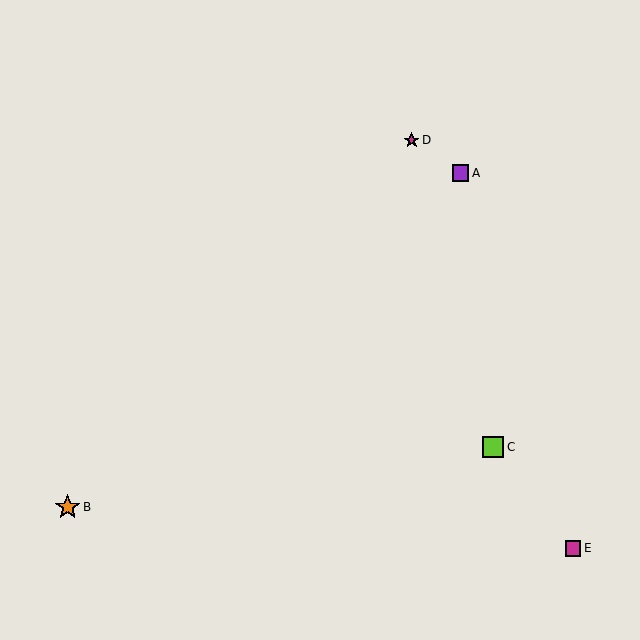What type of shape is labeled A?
Shape A is a purple square.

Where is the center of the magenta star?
The center of the magenta star is at (412, 140).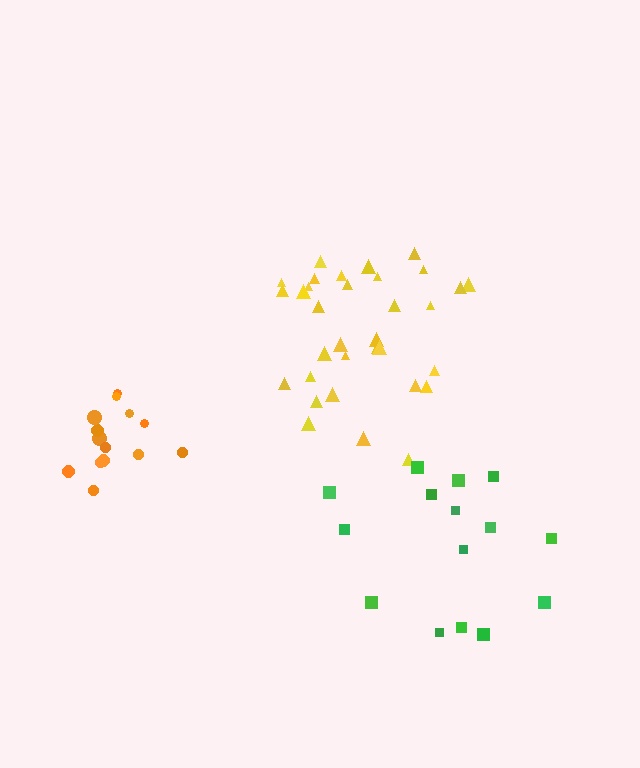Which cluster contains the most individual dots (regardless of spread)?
Yellow (33).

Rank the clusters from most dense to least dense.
orange, yellow, green.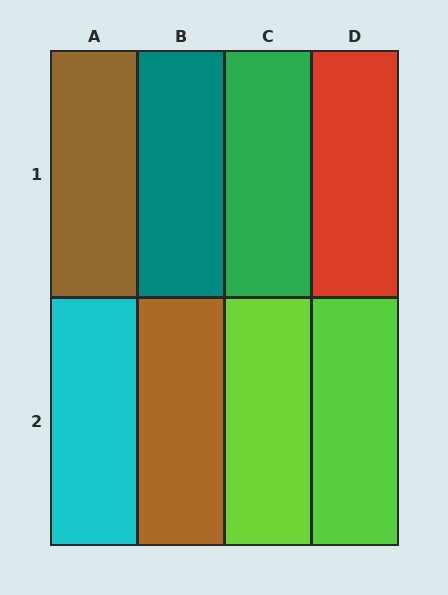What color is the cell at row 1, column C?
Green.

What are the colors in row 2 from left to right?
Cyan, brown, lime, lime.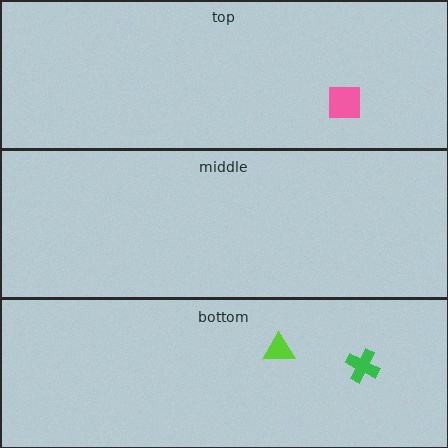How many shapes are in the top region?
1.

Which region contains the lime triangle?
The bottom region.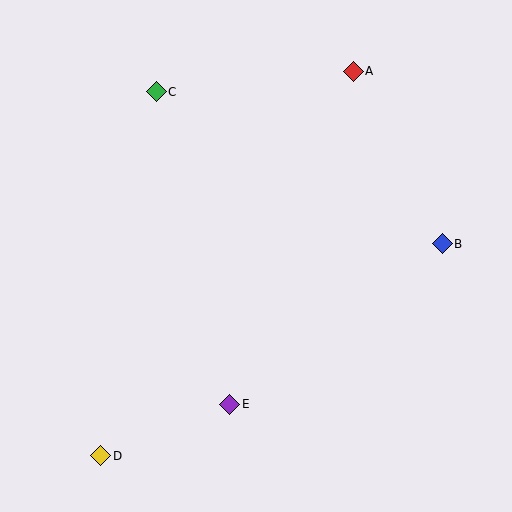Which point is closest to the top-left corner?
Point C is closest to the top-left corner.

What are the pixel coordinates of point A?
Point A is at (353, 71).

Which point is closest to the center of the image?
Point E at (230, 404) is closest to the center.